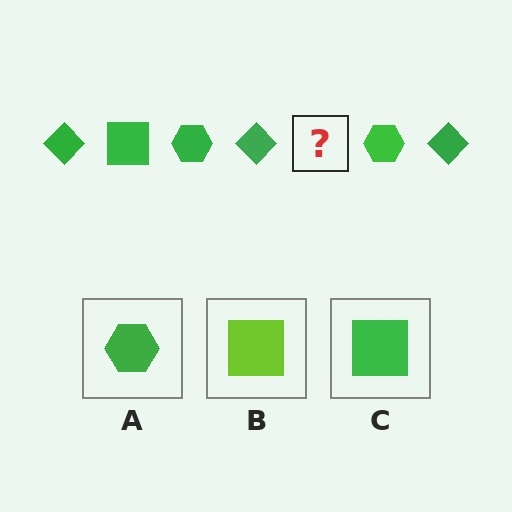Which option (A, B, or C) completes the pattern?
C.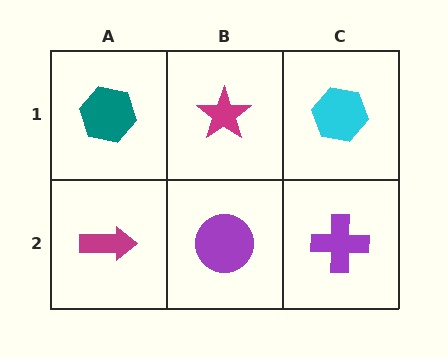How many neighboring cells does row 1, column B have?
3.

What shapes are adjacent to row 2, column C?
A cyan hexagon (row 1, column C), a purple circle (row 2, column B).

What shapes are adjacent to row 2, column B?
A magenta star (row 1, column B), a magenta arrow (row 2, column A), a purple cross (row 2, column C).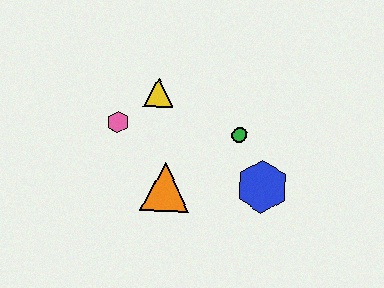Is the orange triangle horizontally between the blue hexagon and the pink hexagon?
Yes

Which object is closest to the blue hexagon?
The green circle is closest to the blue hexagon.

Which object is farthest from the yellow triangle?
The blue hexagon is farthest from the yellow triangle.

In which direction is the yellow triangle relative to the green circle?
The yellow triangle is to the left of the green circle.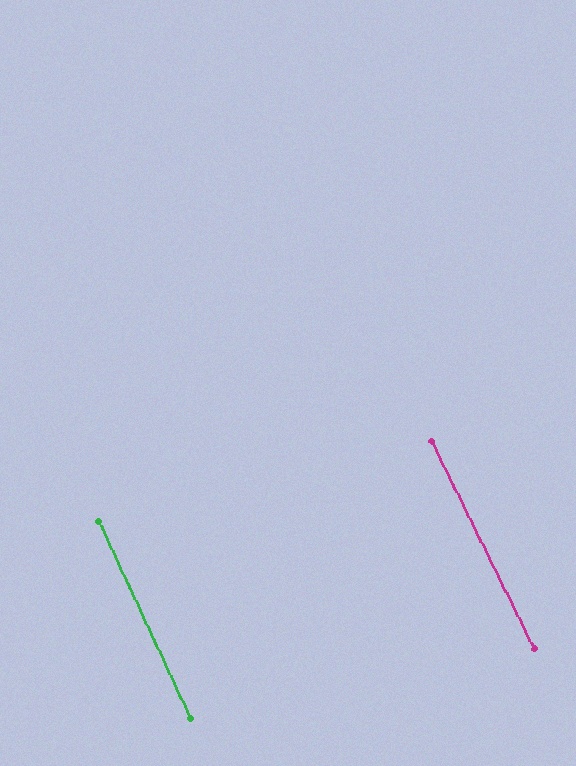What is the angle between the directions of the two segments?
Approximately 2 degrees.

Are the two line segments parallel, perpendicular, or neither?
Parallel — their directions differ by only 1.5°.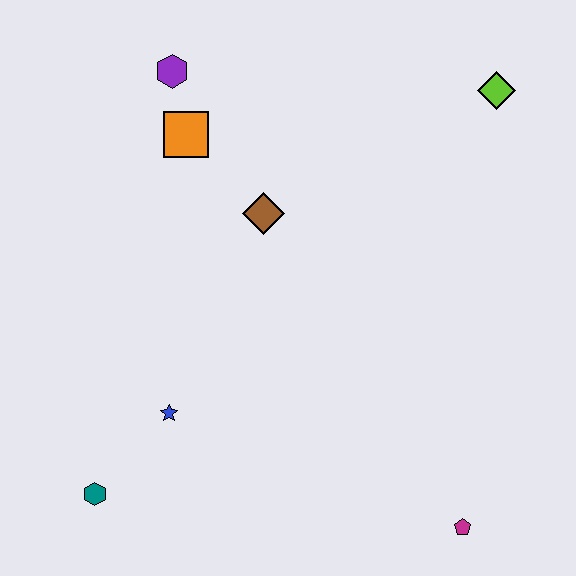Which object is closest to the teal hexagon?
The blue star is closest to the teal hexagon.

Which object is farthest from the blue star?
The lime diamond is farthest from the blue star.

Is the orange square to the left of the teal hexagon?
No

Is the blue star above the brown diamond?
No